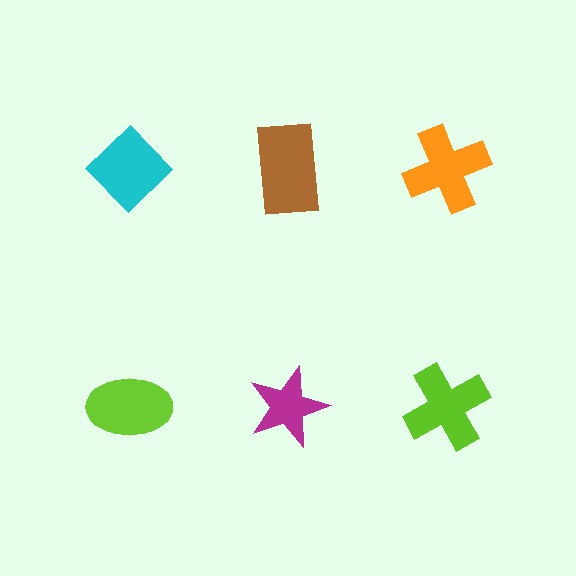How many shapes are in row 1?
3 shapes.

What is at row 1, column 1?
A cyan diamond.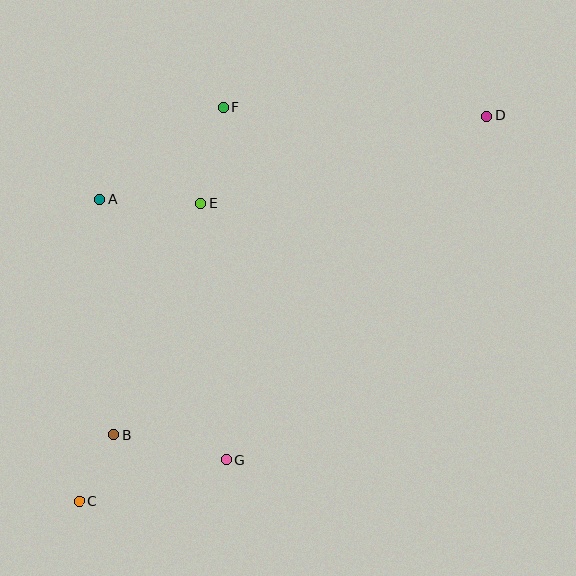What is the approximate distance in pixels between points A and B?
The distance between A and B is approximately 236 pixels.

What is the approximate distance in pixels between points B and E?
The distance between B and E is approximately 248 pixels.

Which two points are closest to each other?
Points B and C are closest to each other.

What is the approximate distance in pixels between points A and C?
The distance between A and C is approximately 303 pixels.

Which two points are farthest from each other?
Points C and D are farthest from each other.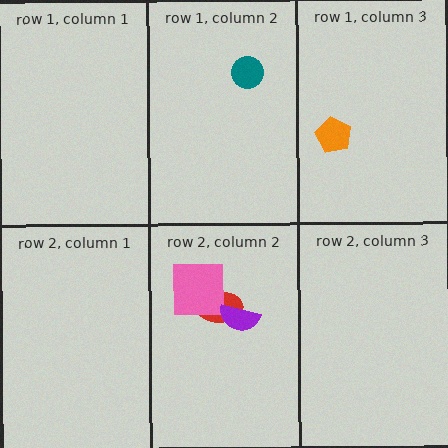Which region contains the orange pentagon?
The row 1, column 3 region.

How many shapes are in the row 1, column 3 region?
1.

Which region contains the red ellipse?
The row 2, column 2 region.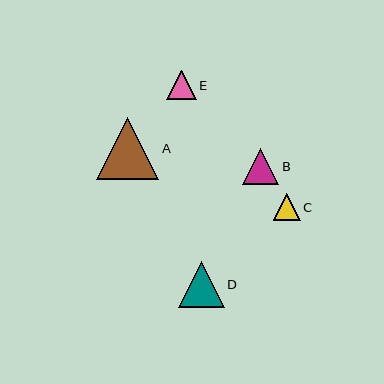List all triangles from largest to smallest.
From largest to smallest: A, D, B, E, C.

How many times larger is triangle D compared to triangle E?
Triangle D is approximately 1.6 times the size of triangle E.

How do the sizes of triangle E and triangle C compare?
Triangle E and triangle C are approximately the same size.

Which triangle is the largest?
Triangle A is the largest with a size of approximately 62 pixels.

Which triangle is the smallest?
Triangle C is the smallest with a size of approximately 27 pixels.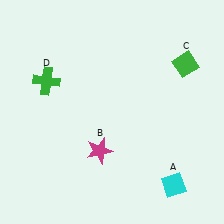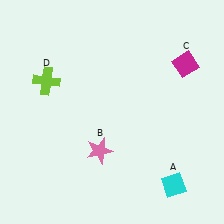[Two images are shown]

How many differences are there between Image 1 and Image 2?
There are 3 differences between the two images.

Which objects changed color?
B changed from magenta to pink. C changed from green to magenta. D changed from green to lime.